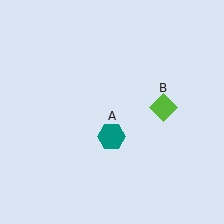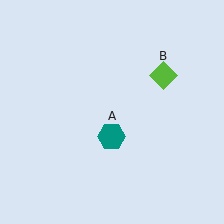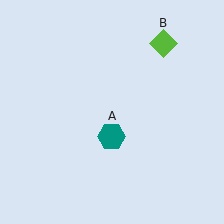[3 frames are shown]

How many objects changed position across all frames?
1 object changed position: lime diamond (object B).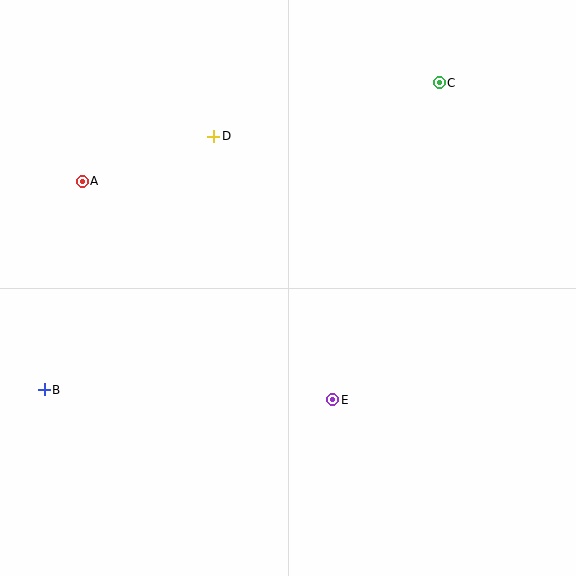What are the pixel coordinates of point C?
Point C is at (439, 83).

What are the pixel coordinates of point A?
Point A is at (82, 181).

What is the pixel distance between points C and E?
The distance between C and E is 334 pixels.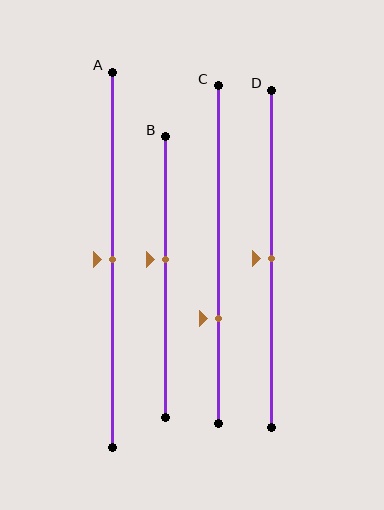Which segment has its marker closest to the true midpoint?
Segment A has its marker closest to the true midpoint.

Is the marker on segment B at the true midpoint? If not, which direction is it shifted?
No, the marker on segment B is shifted upward by about 6% of the segment length.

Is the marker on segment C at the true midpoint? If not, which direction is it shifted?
No, the marker on segment C is shifted downward by about 19% of the segment length.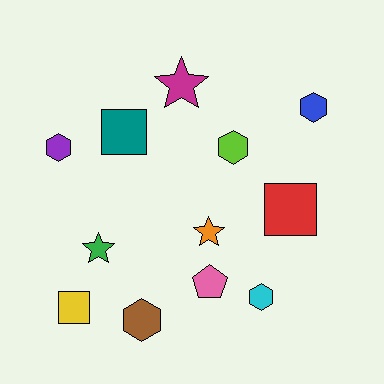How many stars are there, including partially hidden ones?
There are 3 stars.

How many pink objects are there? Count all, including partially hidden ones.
There is 1 pink object.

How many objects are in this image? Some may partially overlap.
There are 12 objects.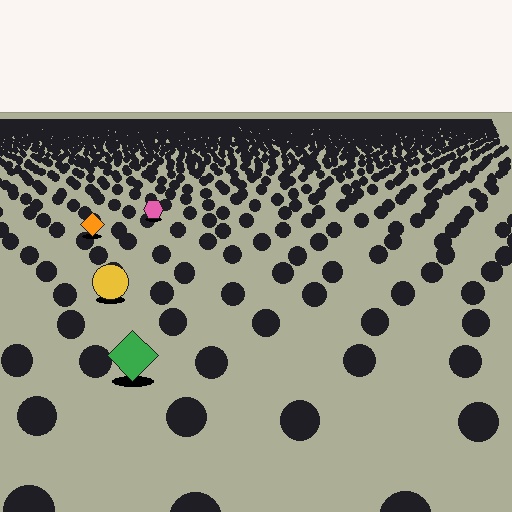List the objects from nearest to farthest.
From nearest to farthest: the green diamond, the yellow circle, the orange diamond, the pink hexagon.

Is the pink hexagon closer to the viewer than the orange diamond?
No. The orange diamond is closer — you can tell from the texture gradient: the ground texture is coarser near it.